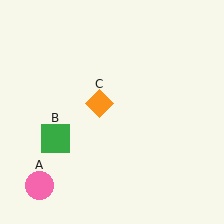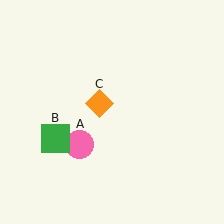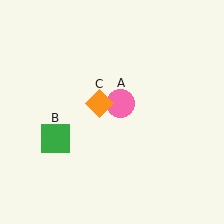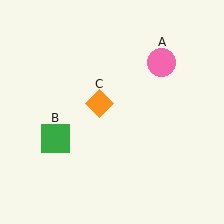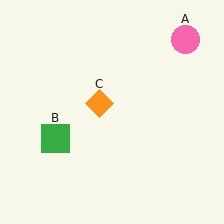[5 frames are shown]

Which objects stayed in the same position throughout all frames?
Green square (object B) and orange diamond (object C) remained stationary.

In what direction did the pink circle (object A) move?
The pink circle (object A) moved up and to the right.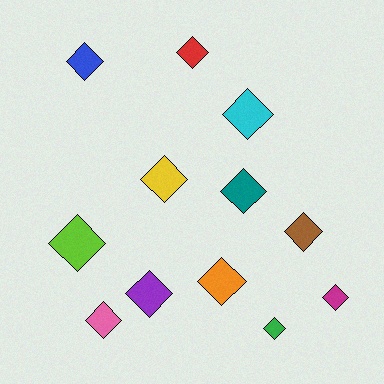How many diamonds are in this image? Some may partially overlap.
There are 12 diamonds.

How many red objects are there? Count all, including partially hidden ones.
There is 1 red object.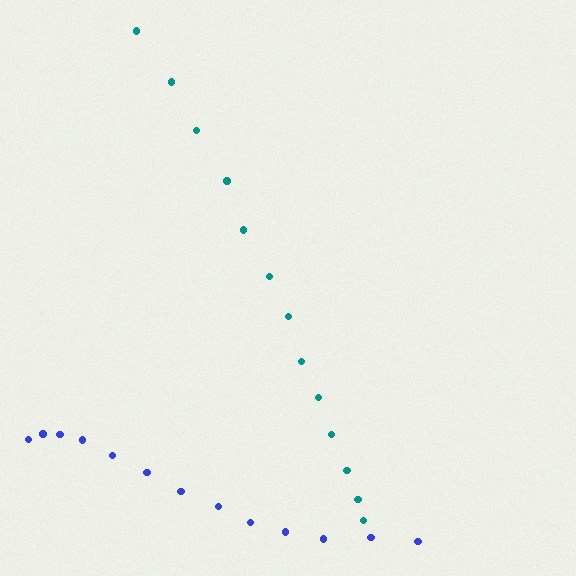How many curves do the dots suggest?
There are 2 distinct paths.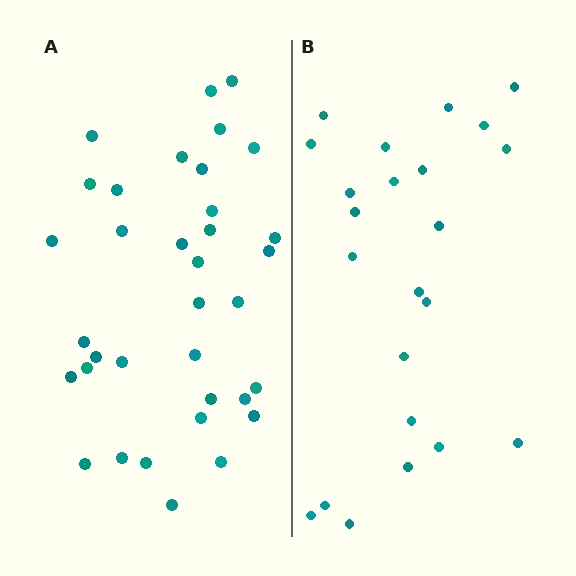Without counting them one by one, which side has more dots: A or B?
Region A (the left region) has more dots.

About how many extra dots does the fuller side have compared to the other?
Region A has roughly 12 or so more dots than region B.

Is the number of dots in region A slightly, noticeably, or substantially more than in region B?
Region A has substantially more. The ratio is roughly 1.5 to 1.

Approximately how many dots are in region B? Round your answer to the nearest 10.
About 20 dots. (The exact count is 23, which rounds to 20.)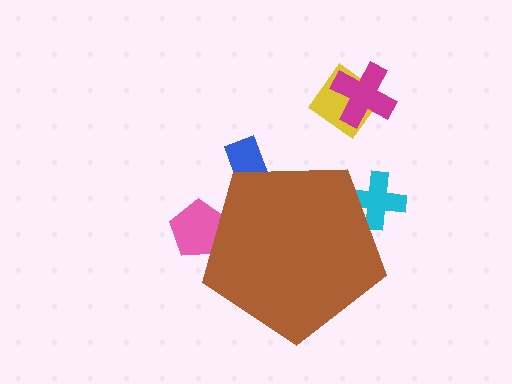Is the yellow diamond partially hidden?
No, the yellow diamond is fully visible.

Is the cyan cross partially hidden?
Yes, the cyan cross is partially hidden behind the brown pentagon.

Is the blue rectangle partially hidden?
Yes, the blue rectangle is partially hidden behind the brown pentagon.